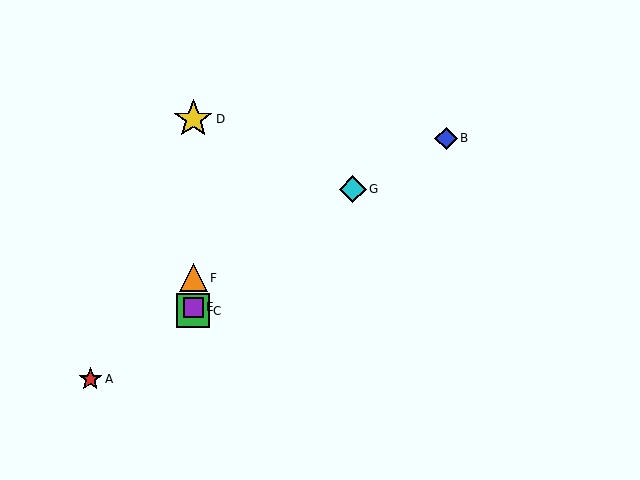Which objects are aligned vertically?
Objects C, D, E, F are aligned vertically.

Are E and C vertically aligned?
Yes, both are at x≈193.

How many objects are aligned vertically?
4 objects (C, D, E, F) are aligned vertically.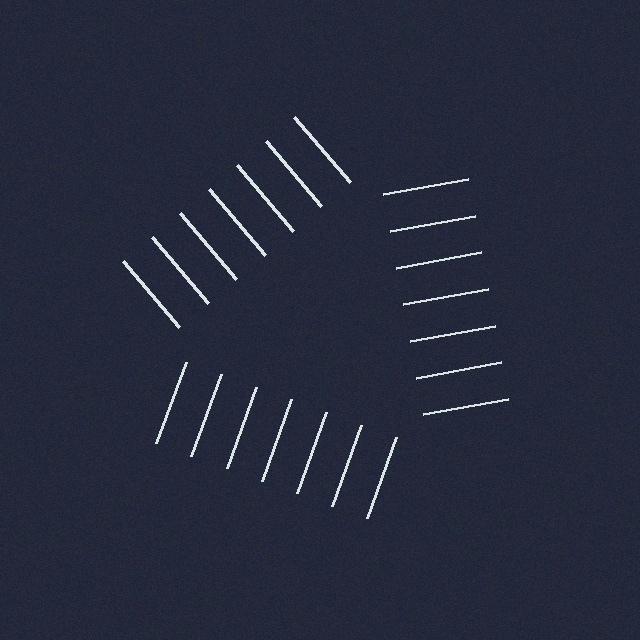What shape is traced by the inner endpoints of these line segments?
An illusory triangle — the line segments terminate on its edges but no continuous stroke is drawn.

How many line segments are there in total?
21 — 7 along each of the 3 edges.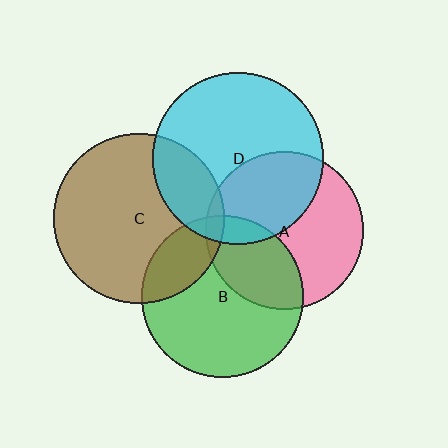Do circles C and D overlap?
Yes.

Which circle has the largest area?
Circle D (cyan).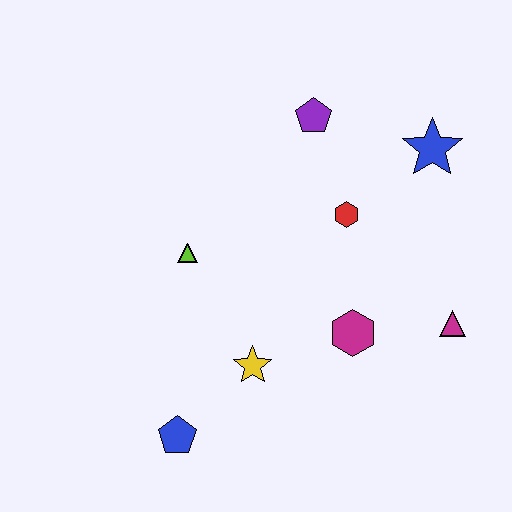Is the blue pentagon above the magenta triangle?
No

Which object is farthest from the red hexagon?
The blue pentagon is farthest from the red hexagon.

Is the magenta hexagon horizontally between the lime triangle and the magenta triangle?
Yes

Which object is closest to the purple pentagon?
The red hexagon is closest to the purple pentagon.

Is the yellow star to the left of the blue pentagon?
No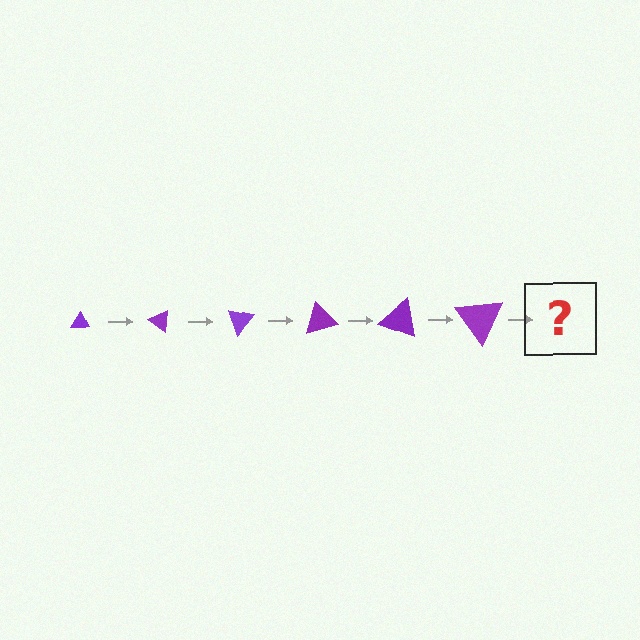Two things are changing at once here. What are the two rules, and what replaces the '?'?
The two rules are that the triangle grows larger each step and it rotates 35 degrees each step. The '?' should be a triangle, larger than the previous one and rotated 210 degrees from the start.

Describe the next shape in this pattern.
It should be a triangle, larger than the previous one and rotated 210 degrees from the start.